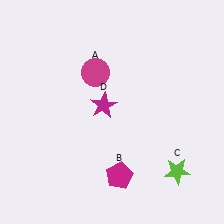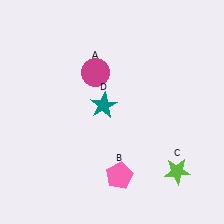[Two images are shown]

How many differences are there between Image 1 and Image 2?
There are 2 differences between the two images.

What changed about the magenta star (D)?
In Image 1, D is magenta. In Image 2, it changed to teal.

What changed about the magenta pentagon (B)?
In Image 1, B is magenta. In Image 2, it changed to pink.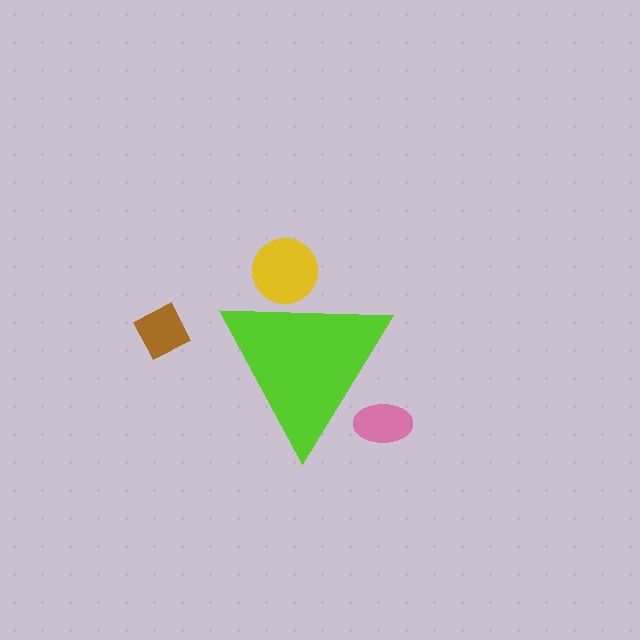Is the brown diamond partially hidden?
No, the brown diamond is fully visible.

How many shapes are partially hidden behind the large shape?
2 shapes are partially hidden.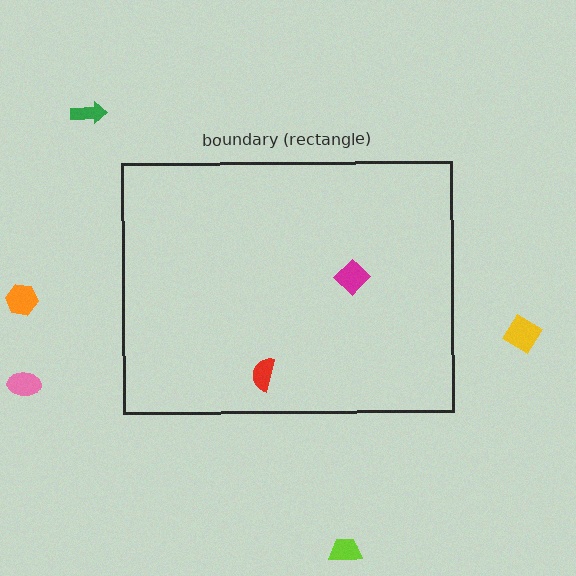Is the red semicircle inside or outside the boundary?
Inside.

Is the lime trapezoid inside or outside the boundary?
Outside.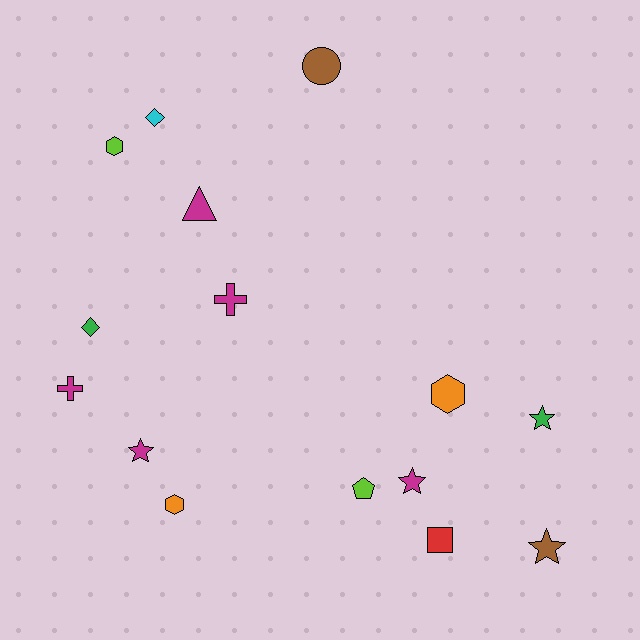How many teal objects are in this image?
There are no teal objects.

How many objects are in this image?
There are 15 objects.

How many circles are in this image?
There is 1 circle.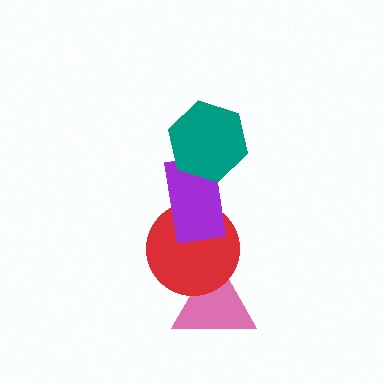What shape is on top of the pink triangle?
The red circle is on top of the pink triangle.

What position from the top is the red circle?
The red circle is 3rd from the top.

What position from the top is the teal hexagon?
The teal hexagon is 1st from the top.